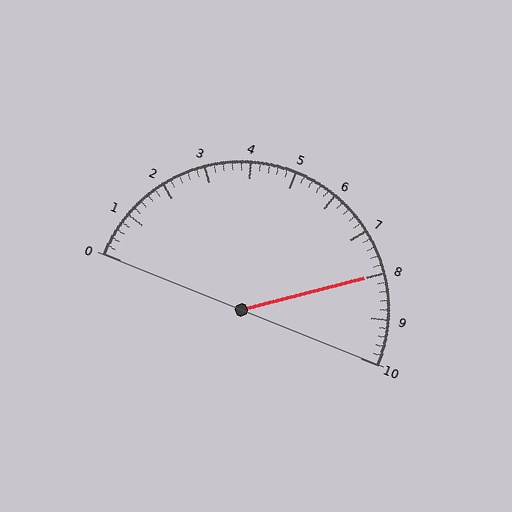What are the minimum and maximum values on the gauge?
The gauge ranges from 0 to 10.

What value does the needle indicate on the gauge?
The needle indicates approximately 8.0.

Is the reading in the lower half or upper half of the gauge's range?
The reading is in the upper half of the range (0 to 10).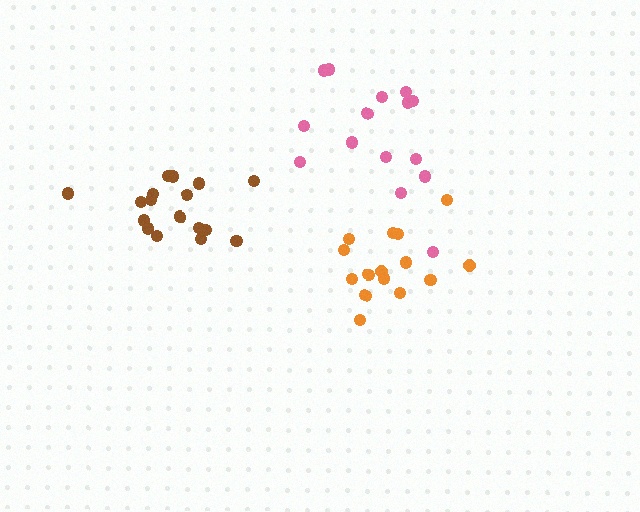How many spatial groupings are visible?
There are 3 spatial groupings.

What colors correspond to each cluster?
The clusters are colored: orange, brown, pink.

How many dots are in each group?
Group 1: 15 dots, Group 2: 17 dots, Group 3: 15 dots (47 total).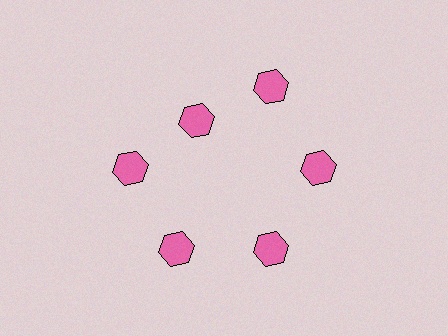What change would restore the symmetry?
The symmetry would be restored by moving it outward, back onto the ring so that all 6 hexagons sit at equal angles and equal distance from the center.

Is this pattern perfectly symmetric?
No. The 6 pink hexagons are arranged in a ring, but one element near the 11 o'clock position is pulled inward toward the center, breaking the 6-fold rotational symmetry.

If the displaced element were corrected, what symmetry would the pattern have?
It would have 6-fold rotational symmetry — the pattern would map onto itself every 60 degrees.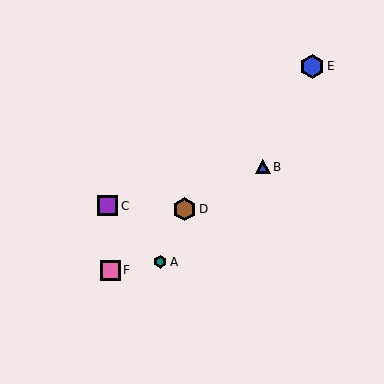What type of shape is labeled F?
Shape F is a pink square.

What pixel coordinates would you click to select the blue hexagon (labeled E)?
Click at (312, 66) to select the blue hexagon E.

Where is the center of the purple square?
The center of the purple square is at (108, 206).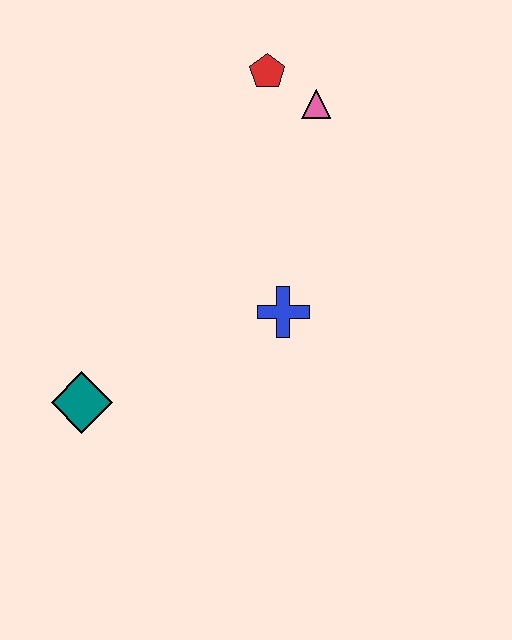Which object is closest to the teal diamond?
The blue cross is closest to the teal diamond.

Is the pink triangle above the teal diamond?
Yes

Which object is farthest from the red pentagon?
The teal diamond is farthest from the red pentagon.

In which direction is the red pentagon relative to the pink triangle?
The red pentagon is to the left of the pink triangle.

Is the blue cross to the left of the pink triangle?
Yes